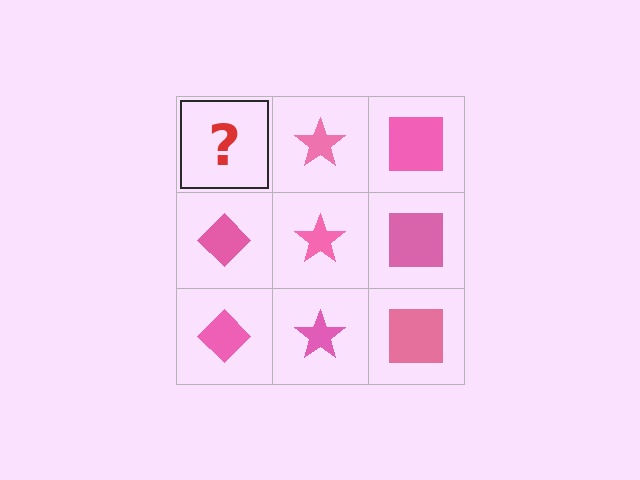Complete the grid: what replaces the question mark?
The question mark should be replaced with a pink diamond.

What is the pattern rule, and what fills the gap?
The rule is that each column has a consistent shape. The gap should be filled with a pink diamond.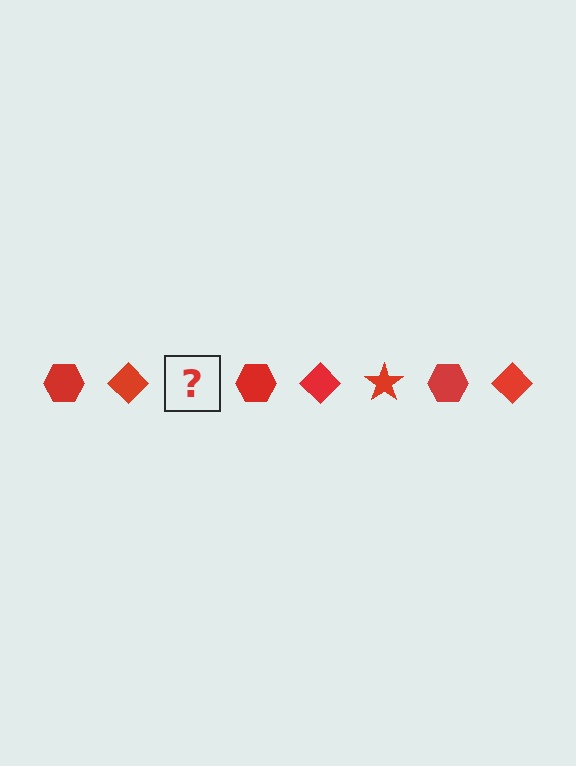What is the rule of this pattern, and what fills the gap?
The rule is that the pattern cycles through hexagon, diamond, star shapes in red. The gap should be filled with a red star.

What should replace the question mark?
The question mark should be replaced with a red star.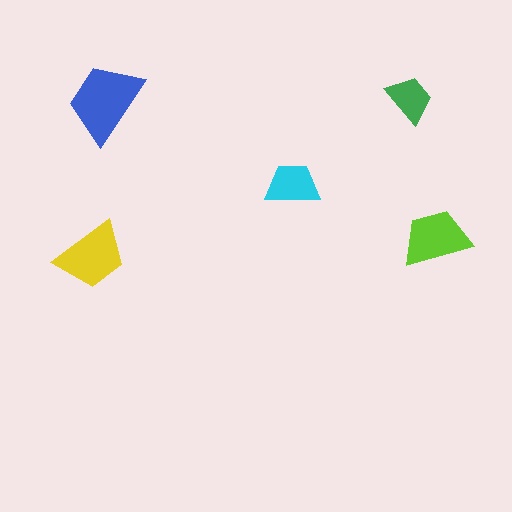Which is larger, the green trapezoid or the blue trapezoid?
The blue one.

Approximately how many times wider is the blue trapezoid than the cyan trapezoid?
About 1.5 times wider.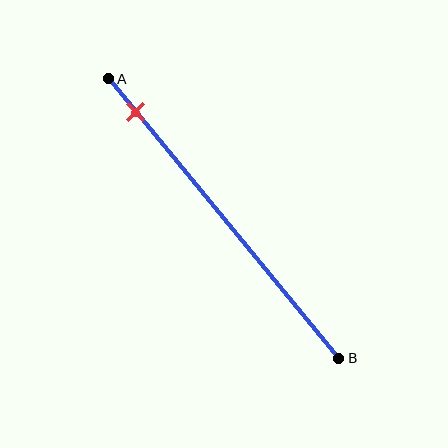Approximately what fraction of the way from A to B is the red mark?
The red mark is approximately 10% of the way from A to B.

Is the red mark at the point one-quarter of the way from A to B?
No, the mark is at about 10% from A, not at the 25% one-quarter point.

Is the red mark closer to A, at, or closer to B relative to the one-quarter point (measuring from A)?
The red mark is closer to point A than the one-quarter point of segment AB.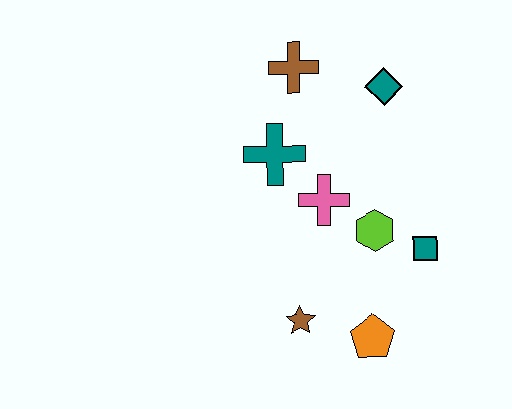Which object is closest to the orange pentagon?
The brown star is closest to the orange pentagon.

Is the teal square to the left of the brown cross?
No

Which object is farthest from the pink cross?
The orange pentagon is farthest from the pink cross.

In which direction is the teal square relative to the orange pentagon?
The teal square is above the orange pentagon.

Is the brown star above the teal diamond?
No